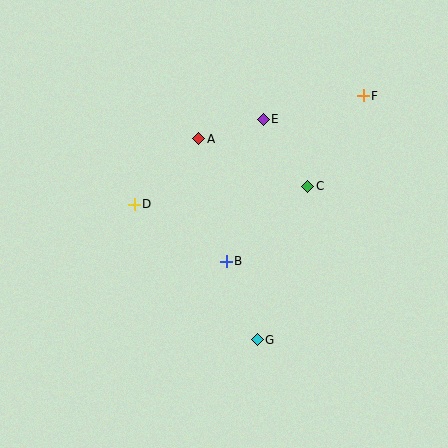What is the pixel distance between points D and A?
The distance between D and A is 92 pixels.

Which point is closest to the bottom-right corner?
Point G is closest to the bottom-right corner.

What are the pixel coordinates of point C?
Point C is at (308, 186).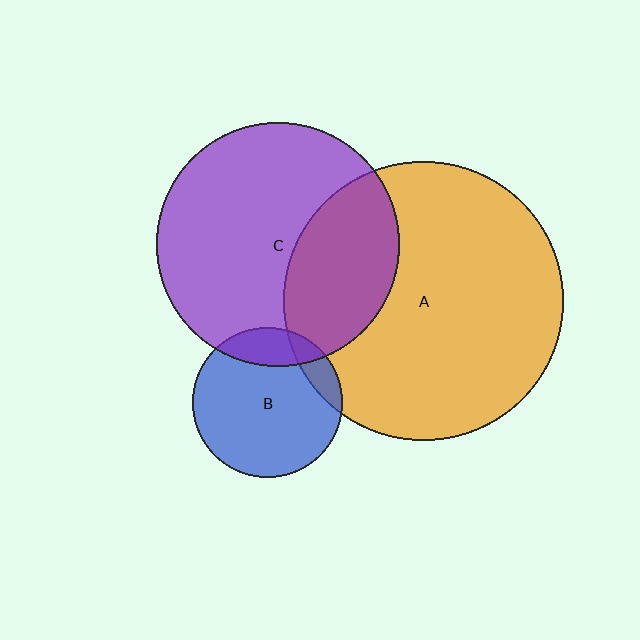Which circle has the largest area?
Circle A (orange).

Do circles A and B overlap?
Yes.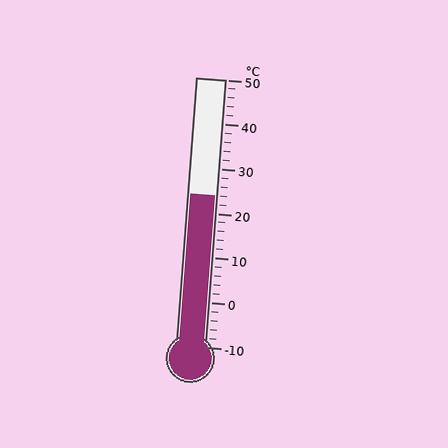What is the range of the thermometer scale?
The thermometer scale ranges from -10°C to 50°C.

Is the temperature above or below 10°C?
The temperature is above 10°C.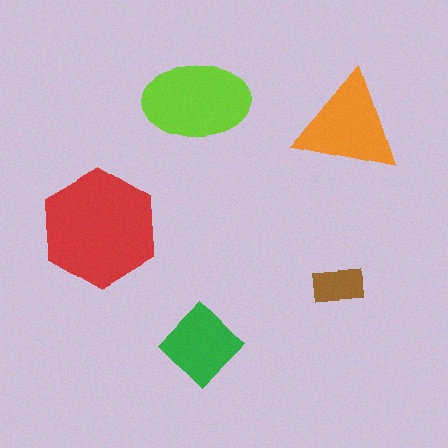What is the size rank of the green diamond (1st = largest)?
4th.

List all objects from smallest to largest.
The brown rectangle, the green diamond, the orange triangle, the lime ellipse, the red hexagon.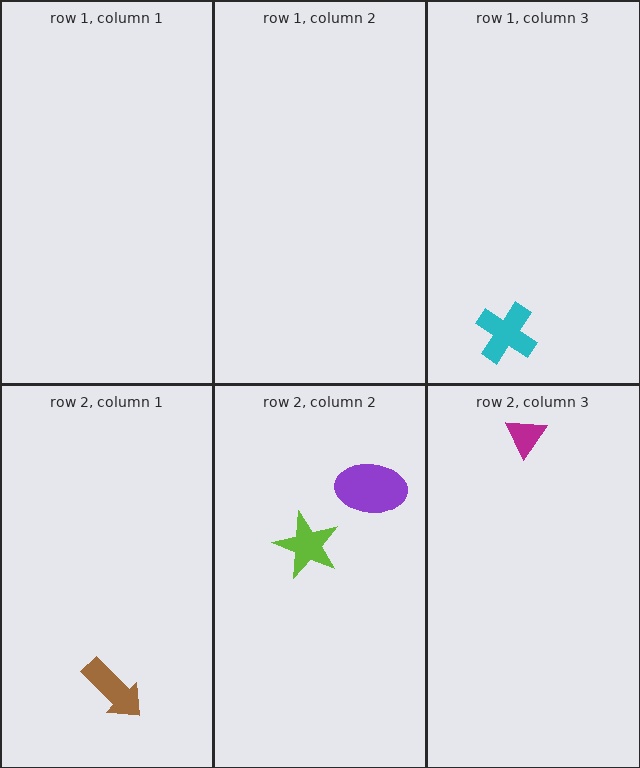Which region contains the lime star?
The row 2, column 2 region.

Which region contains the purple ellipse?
The row 2, column 2 region.